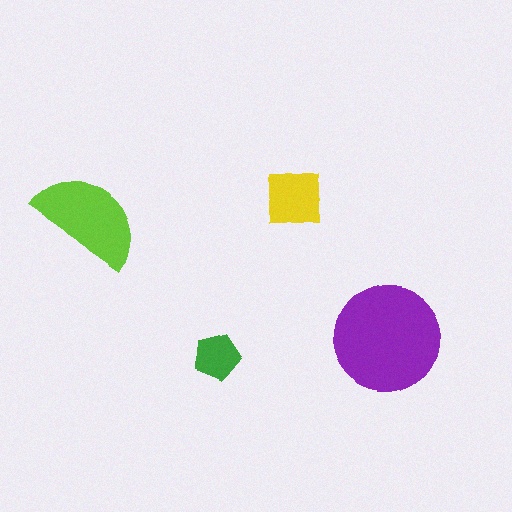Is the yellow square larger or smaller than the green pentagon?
Larger.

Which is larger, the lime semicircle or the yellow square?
The lime semicircle.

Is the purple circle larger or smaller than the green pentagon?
Larger.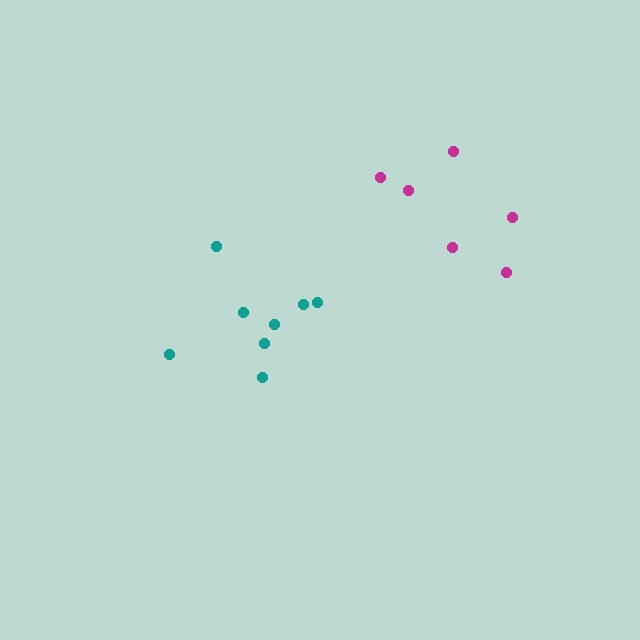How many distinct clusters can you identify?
There are 2 distinct clusters.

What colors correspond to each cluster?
The clusters are colored: teal, magenta.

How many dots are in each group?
Group 1: 8 dots, Group 2: 6 dots (14 total).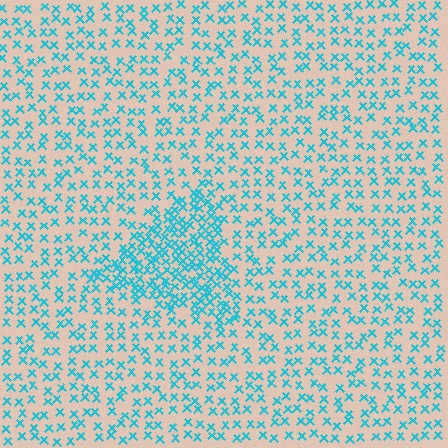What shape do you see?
I see a triangle.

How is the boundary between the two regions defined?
The boundary is defined by a change in element density (approximately 2.2x ratio). All elements are the same color, size, and shape.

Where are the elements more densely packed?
The elements are more densely packed inside the triangle boundary.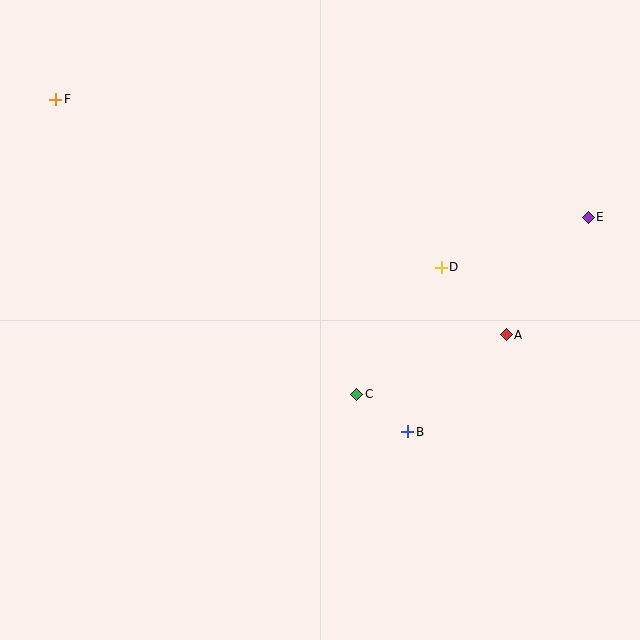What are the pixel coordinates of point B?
Point B is at (408, 432).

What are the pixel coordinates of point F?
Point F is at (56, 99).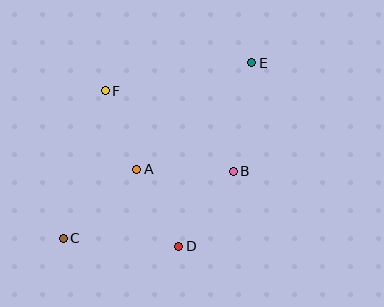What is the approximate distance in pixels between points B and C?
The distance between B and C is approximately 183 pixels.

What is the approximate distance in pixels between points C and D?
The distance between C and D is approximately 116 pixels.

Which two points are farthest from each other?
Points C and E are farthest from each other.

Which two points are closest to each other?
Points A and F are closest to each other.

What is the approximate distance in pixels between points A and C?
The distance between A and C is approximately 101 pixels.